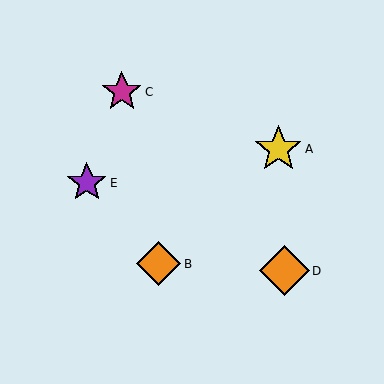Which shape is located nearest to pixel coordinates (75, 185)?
The purple star (labeled E) at (87, 183) is nearest to that location.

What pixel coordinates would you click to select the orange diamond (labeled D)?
Click at (284, 271) to select the orange diamond D.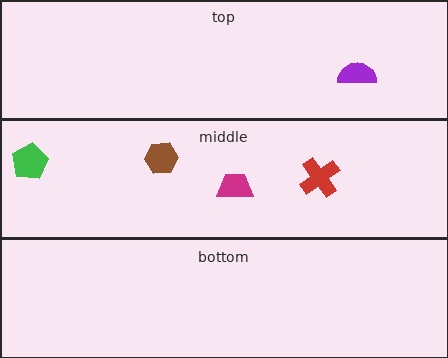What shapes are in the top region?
The purple semicircle.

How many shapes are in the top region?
1.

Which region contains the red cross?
The middle region.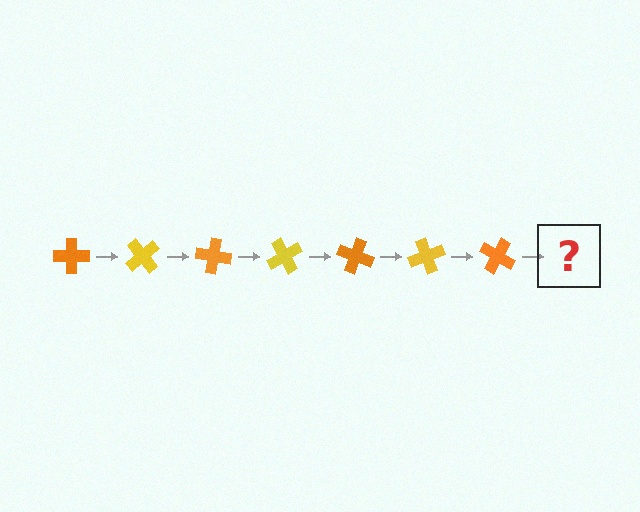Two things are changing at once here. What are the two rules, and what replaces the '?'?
The two rules are that it rotates 50 degrees each step and the color cycles through orange and yellow. The '?' should be a yellow cross, rotated 350 degrees from the start.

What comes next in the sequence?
The next element should be a yellow cross, rotated 350 degrees from the start.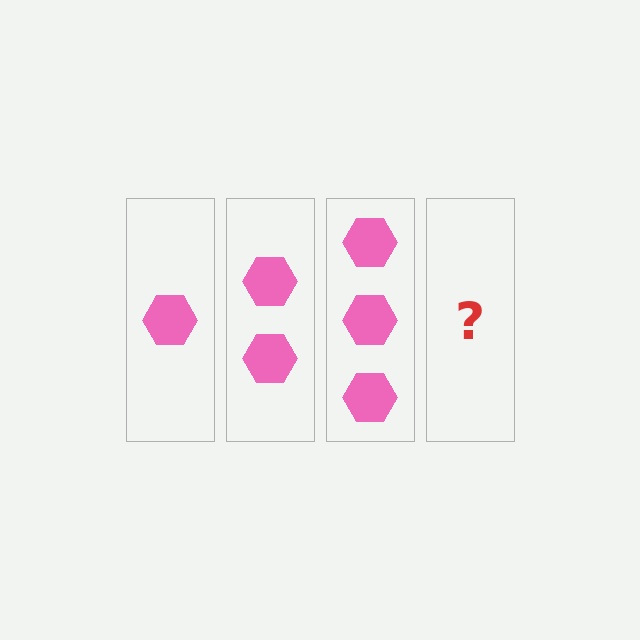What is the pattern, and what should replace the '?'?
The pattern is that each step adds one more hexagon. The '?' should be 4 hexagons.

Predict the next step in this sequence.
The next step is 4 hexagons.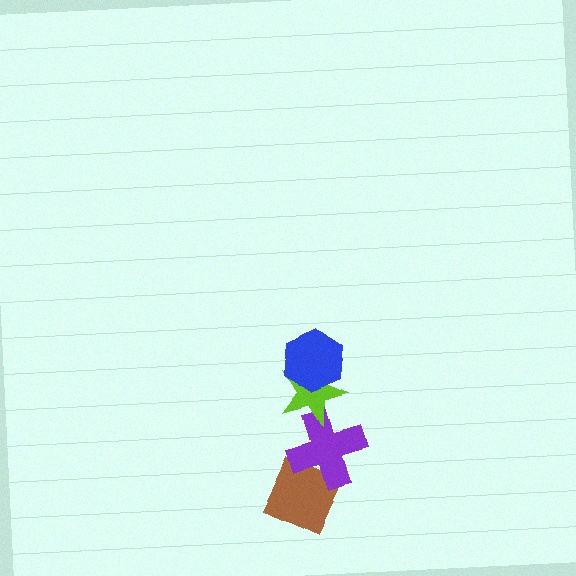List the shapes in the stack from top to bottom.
From top to bottom: the blue hexagon, the lime star, the purple cross, the brown diamond.